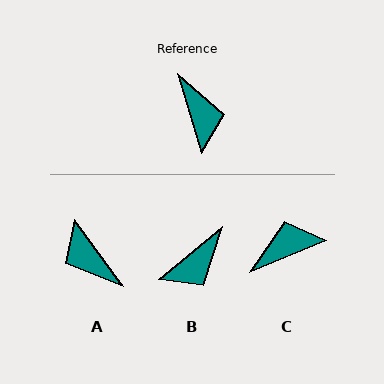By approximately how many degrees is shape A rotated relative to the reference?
Approximately 161 degrees clockwise.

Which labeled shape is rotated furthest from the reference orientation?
A, about 161 degrees away.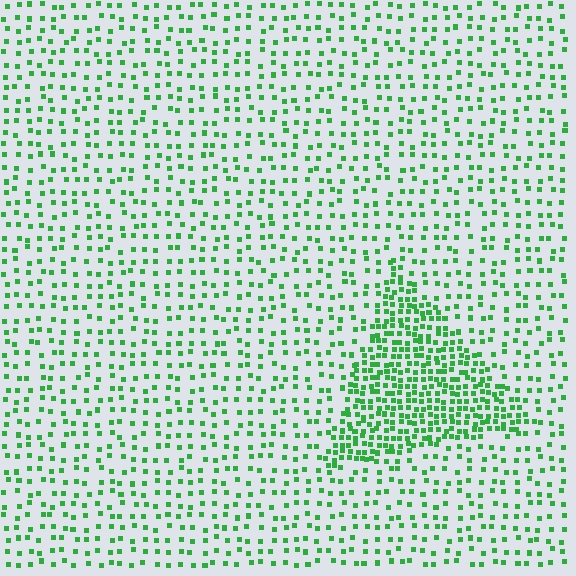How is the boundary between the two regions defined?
The boundary is defined by a change in element density (approximately 2.5x ratio). All elements are the same color, size, and shape.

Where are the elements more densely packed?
The elements are more densely packed inside the triangle boundary.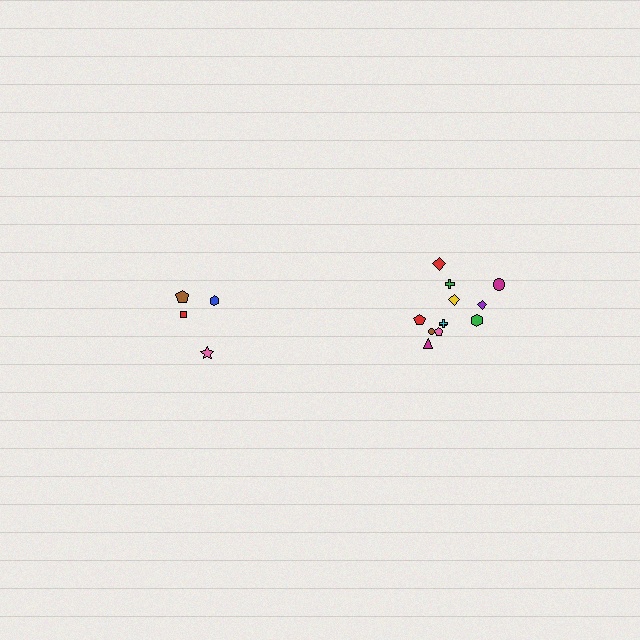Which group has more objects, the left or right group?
The right group.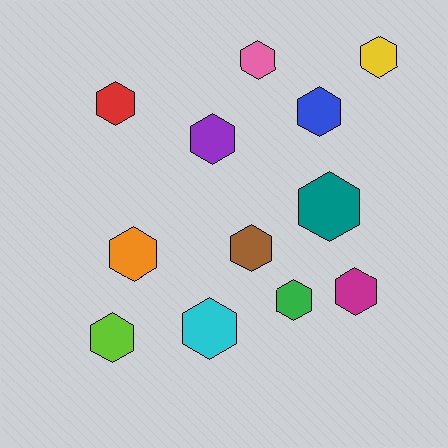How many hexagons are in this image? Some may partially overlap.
There are 12 hexagons.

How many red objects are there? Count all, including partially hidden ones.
There is 1 red object.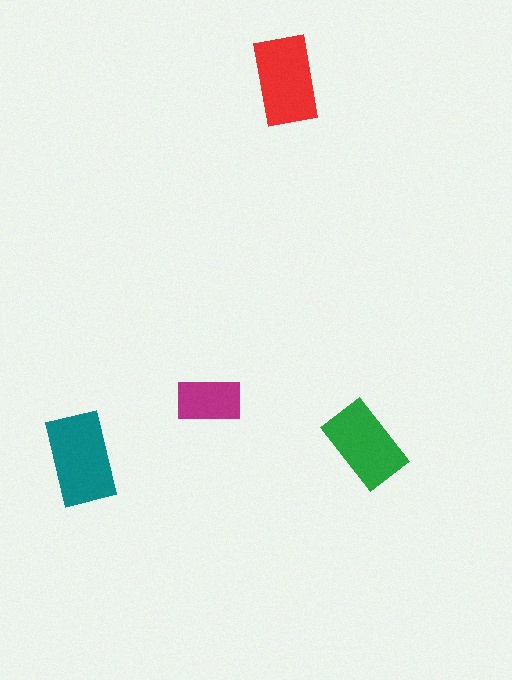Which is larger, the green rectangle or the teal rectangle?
The teal one.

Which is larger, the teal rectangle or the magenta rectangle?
The teal one.